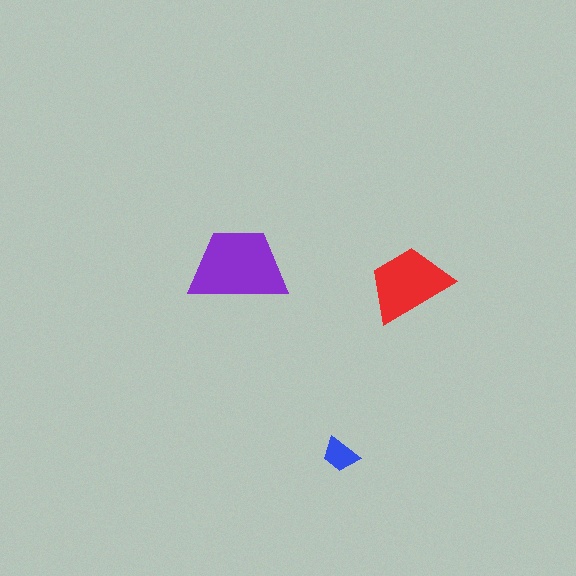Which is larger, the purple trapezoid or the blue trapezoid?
The purple one.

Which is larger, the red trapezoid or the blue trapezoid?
The red one.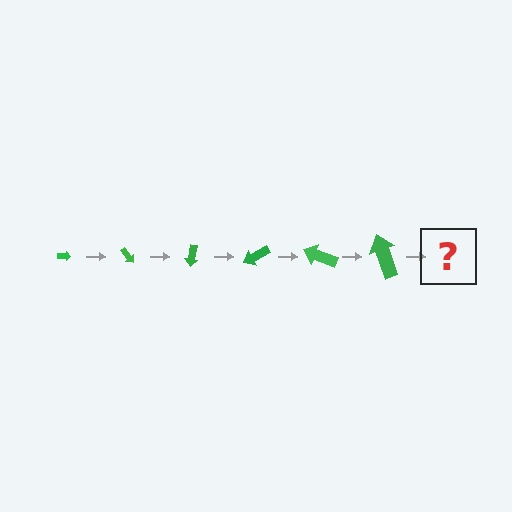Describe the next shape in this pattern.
It should be an arrow, larger than the previous one and rotated 300 degrees from the start.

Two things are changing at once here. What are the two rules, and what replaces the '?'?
The two rules are that the arrow grows larger each step and it rotates 50 degrees each step. The '?' should be an arrow, larger than the previous one and rotated 300 degrees from the start.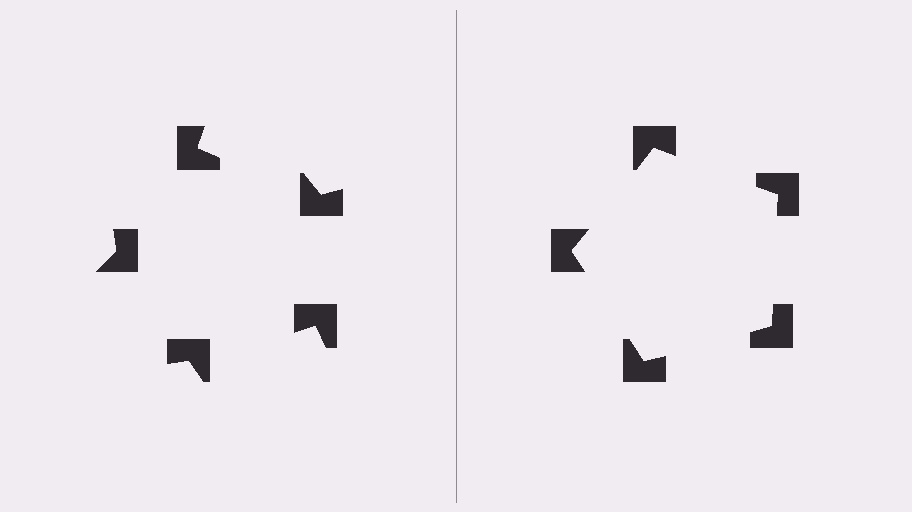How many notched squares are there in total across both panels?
10 — 5 on each side.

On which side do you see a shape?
An illusory pentagon appears on the right side. On the left side the wedge cuts are rotated, so no coherent shape forms.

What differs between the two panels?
The notched squares are positioned identically on both sides; only the wedge orientations differ. On the right they align to a pentagon; on the left they are misaligned.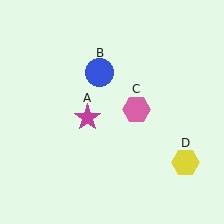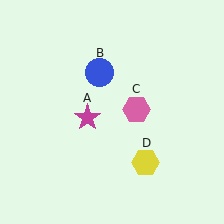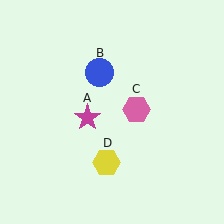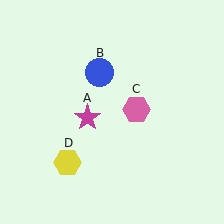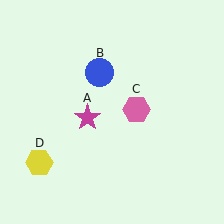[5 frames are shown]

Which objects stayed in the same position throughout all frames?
Magenta star (object A) and blue circle (object B) and pink hexagon (object C) remained stationary.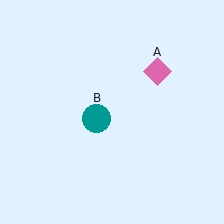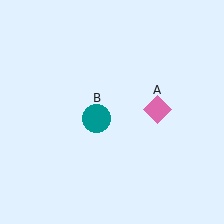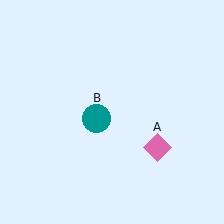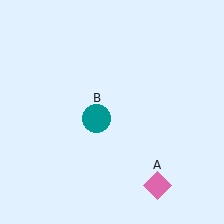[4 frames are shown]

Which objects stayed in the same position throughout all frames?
Teal circle (object B) remained stationary.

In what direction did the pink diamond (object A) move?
The pink diamond (object A) moved down.